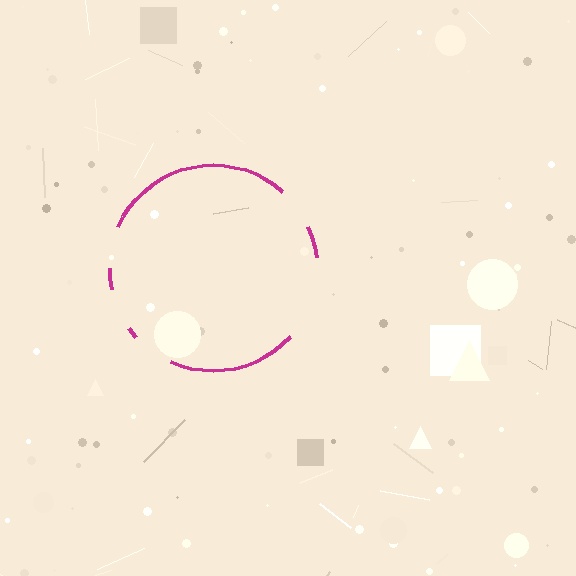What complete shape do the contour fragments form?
The contour fragments form a circle.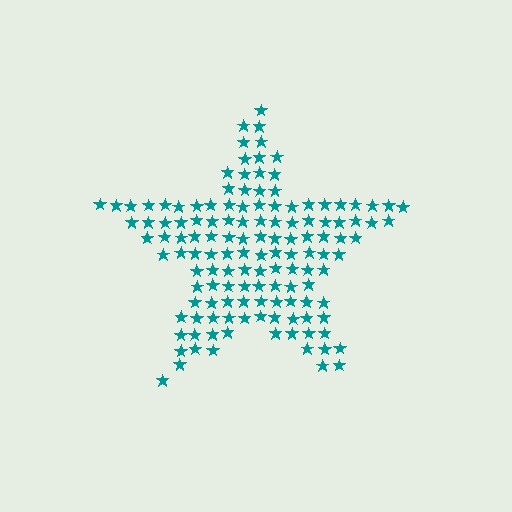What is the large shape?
The large shape is a star.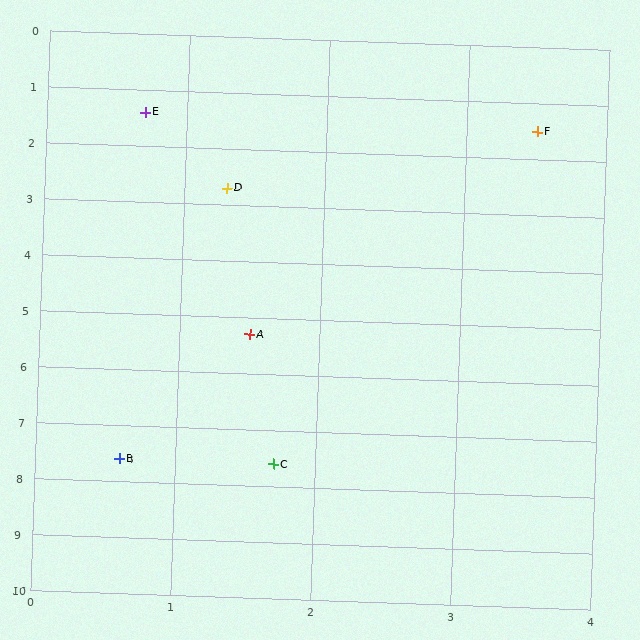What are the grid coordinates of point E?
Point E is at approximately (0.7, 1.4).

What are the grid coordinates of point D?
Point D is at approximately (1.3, 2.7).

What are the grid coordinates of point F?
Point F is at approximately (3.5, 1.5).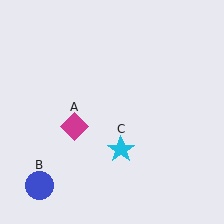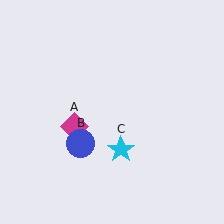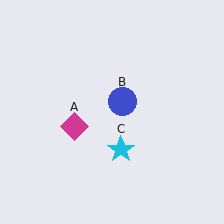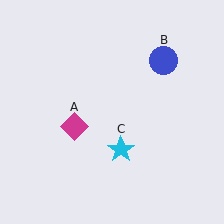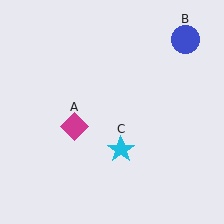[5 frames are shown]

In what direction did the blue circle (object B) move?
The blue circle (object B) moved up and to the right.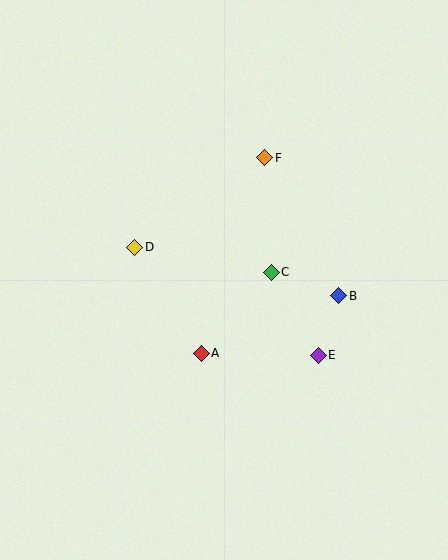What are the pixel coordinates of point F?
Point F is at (265, 158).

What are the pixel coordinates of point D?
Point D is at (134, 247).